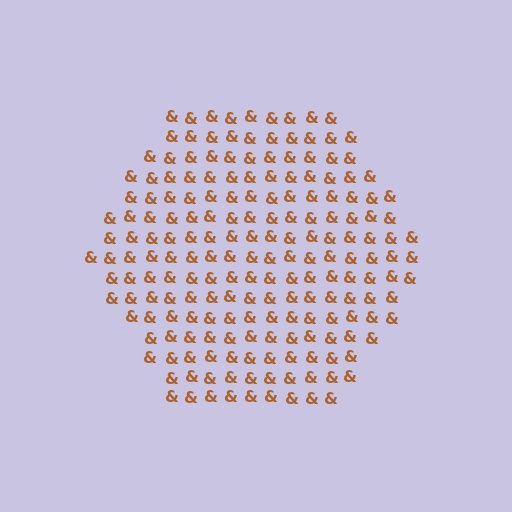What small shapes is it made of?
It is made of small ampersands.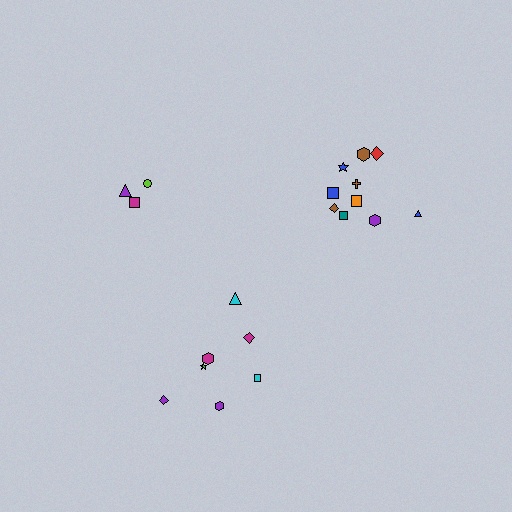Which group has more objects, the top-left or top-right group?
The top-right group.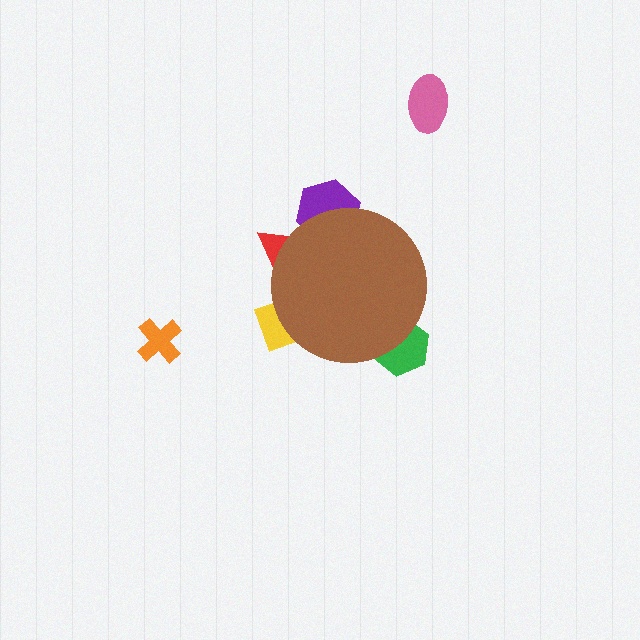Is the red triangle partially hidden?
Yes, the red triangle is partially hidden behind the brown circle.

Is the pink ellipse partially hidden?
No, the pink ellipse is fully visible.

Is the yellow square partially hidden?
Yes, the yellow square is partially hidden behind the brown circle.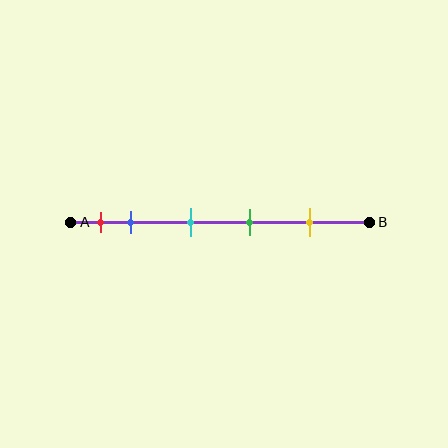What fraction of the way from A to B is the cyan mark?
The cyan mark is approximately 40% (0.4) of the way from A to B.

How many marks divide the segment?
There are 5 marks dividing the segment.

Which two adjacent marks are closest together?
The red and blue marks are the closest adjacent pair.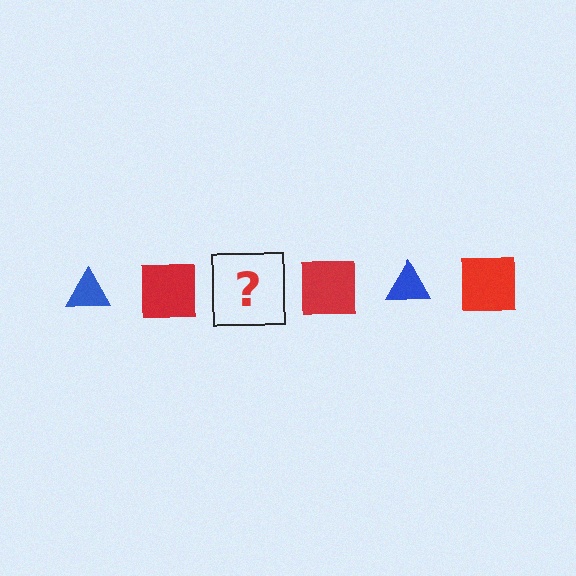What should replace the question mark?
The question mark should be replaced with a blue triangle.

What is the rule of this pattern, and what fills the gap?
The rule is that the pattern alternates between blue triangle and red square. The gap should be filled with a blue triangle.